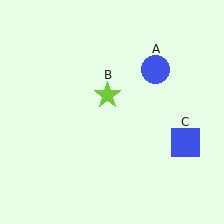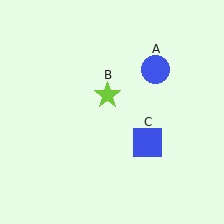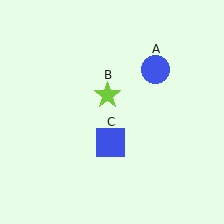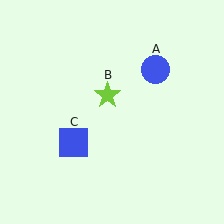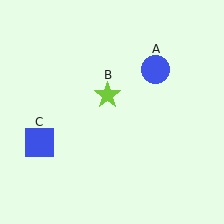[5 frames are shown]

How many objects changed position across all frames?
1 object changed position: blue square (object C).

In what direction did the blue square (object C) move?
The blue square (object C) moved left.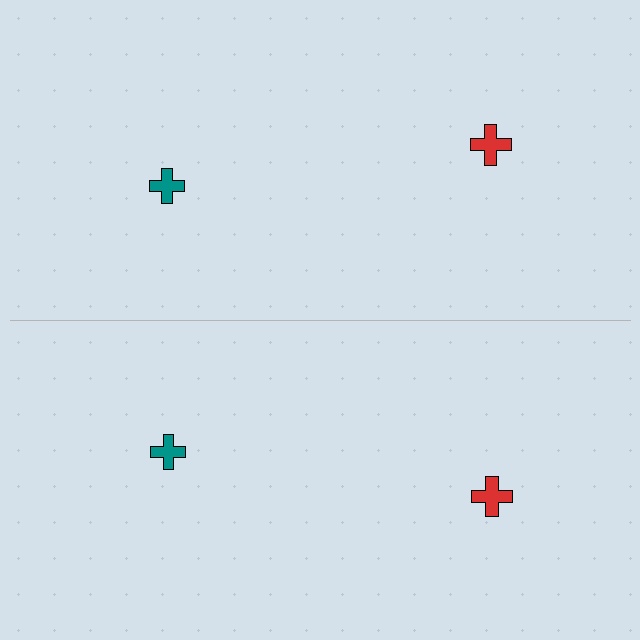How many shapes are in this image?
There are 4 shapes in this image.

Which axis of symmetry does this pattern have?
The pattern has a horizontal axis of symmetry running through the center of the image.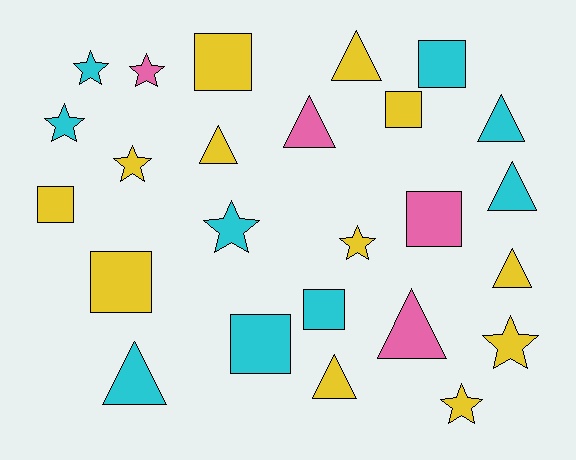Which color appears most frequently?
Yellow, with 12 objects.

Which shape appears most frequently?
Triangle, with 9 objects.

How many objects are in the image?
There are 25 objects.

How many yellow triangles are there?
There are 4 yellow triangles.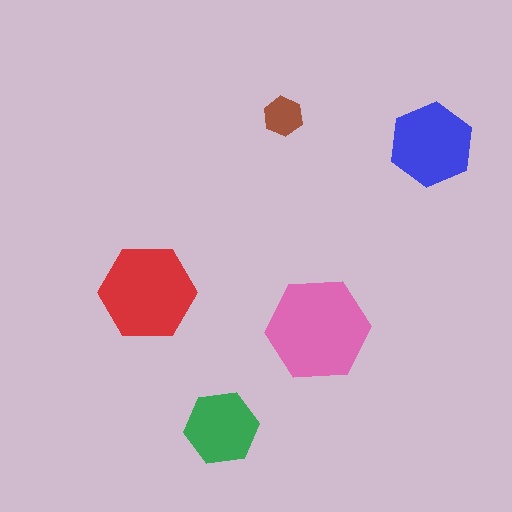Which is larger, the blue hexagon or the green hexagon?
The blue one.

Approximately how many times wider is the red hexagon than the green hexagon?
About 1.5 times wider.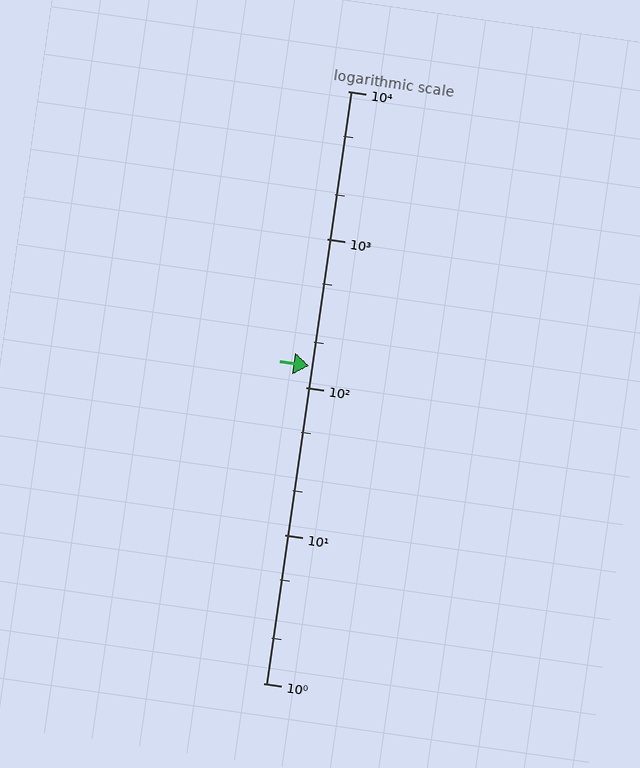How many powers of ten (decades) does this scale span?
The scale spans 4 decades, from 1 to 10000.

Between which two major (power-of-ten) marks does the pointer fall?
The pointer is between 100 and 1000.